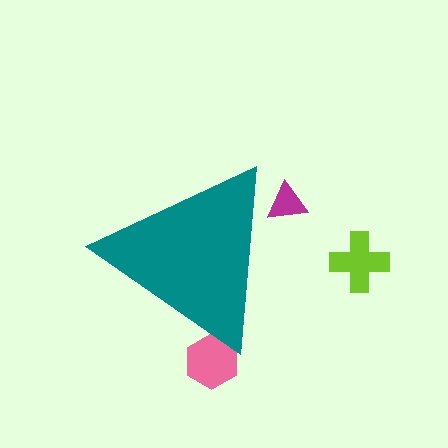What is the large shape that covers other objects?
A teal triangle.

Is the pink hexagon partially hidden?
Yes, the pink hexagon is partially hidden behind the teal triangle.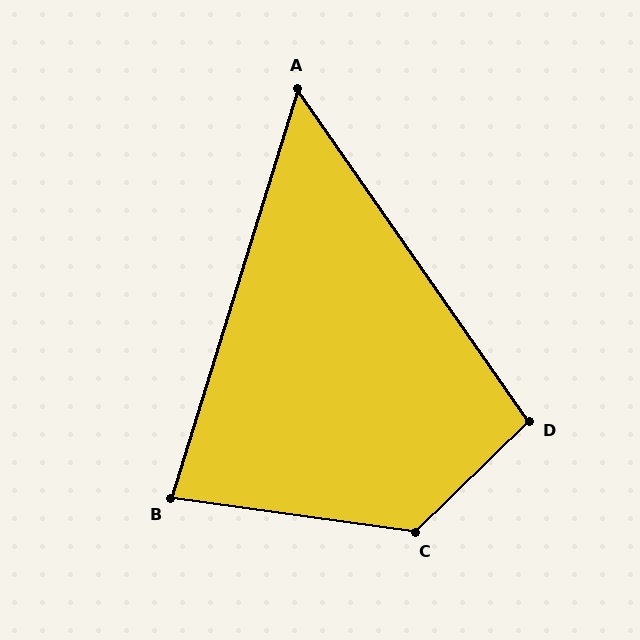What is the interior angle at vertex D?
Approximately 99 degrees (obtuse).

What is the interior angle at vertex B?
Approximately 81 degrees (acute).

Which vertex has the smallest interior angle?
A, at approximately 52 degrees.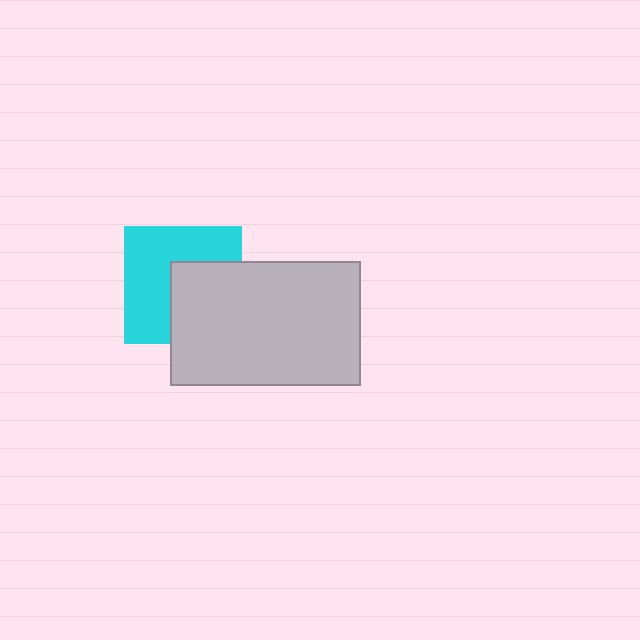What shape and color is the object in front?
The object in front is a light gray rectangle.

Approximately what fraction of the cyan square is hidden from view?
Roughly 42% of the cyan square is hidden behind the light gray rectangle.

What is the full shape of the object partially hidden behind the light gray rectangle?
The partially hidden object is a cyan square.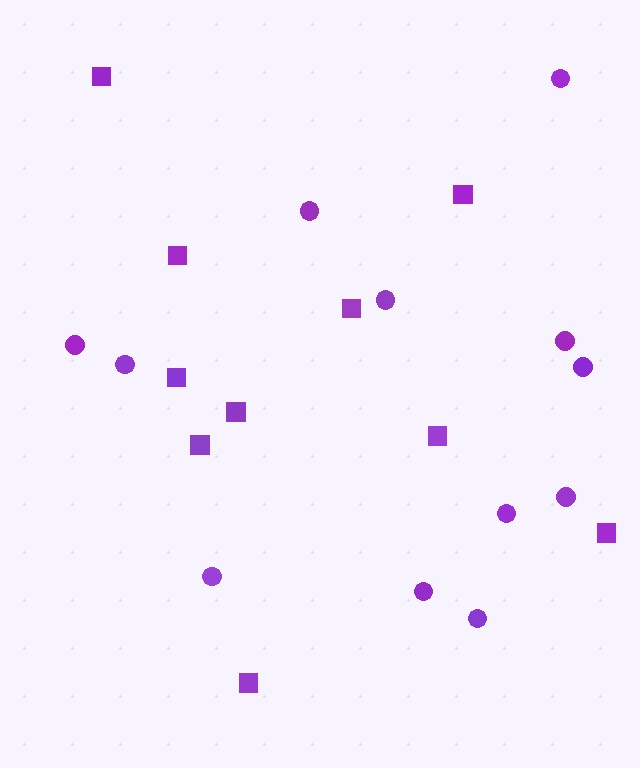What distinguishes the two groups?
There are 2 groups: one group of circles (12) and one group of squares (10).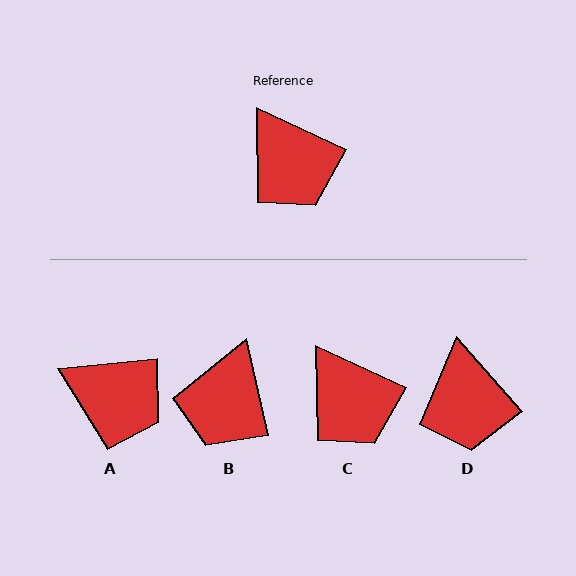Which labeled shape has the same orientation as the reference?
C.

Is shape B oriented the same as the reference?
No, it is off by about 52 degrees.